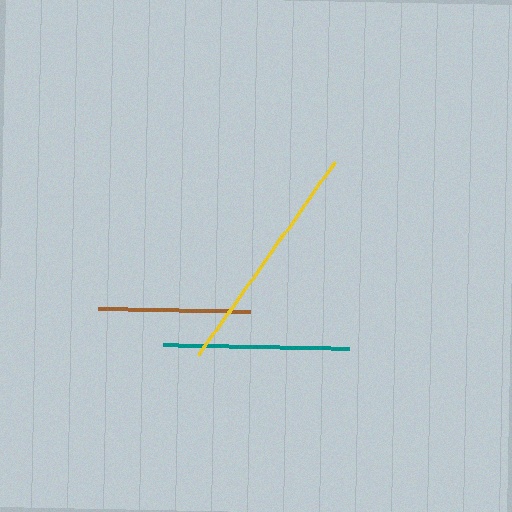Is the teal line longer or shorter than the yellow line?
The yellow line is longer than the teal line.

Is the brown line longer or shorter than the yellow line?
The yellow line is longer than the brown line.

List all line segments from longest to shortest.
From longest to shortest: yellow, teal, brown.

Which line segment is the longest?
The yellow line is the longest at approximately 237 pixels.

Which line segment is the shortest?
The brown line is the shortest at approximately 152 pixels.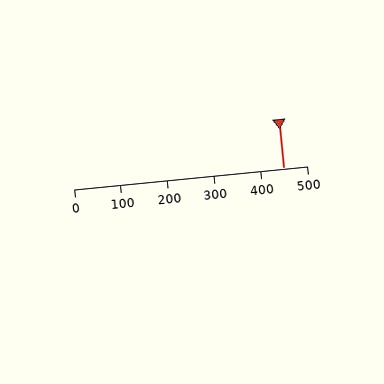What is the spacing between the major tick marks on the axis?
The major ticks are spaced 100 apart.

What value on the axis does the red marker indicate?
The marker indicates approximately 450.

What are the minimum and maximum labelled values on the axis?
The axis runs from 0 to 500.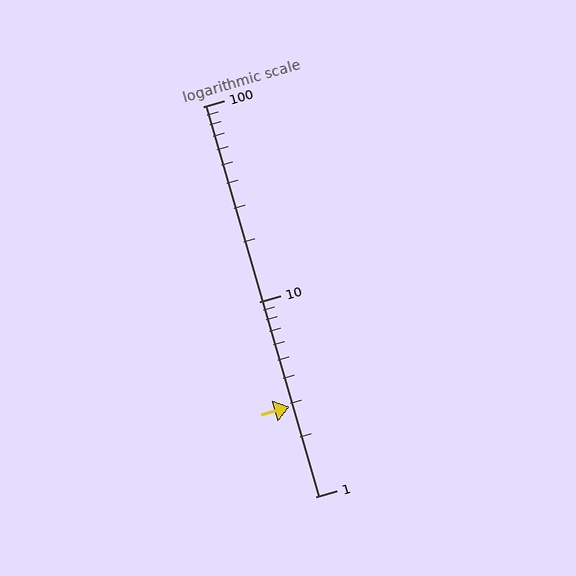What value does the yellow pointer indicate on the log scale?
The pointer indicates approximately 2.9.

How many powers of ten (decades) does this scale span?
The scale spans 2 decades, from 1 to 100.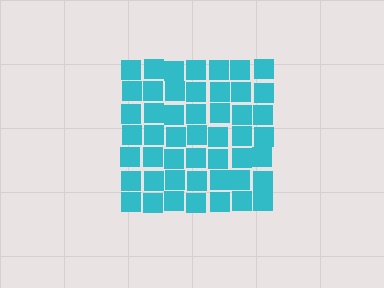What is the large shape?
The large shape is a square.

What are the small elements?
The small elements are squares.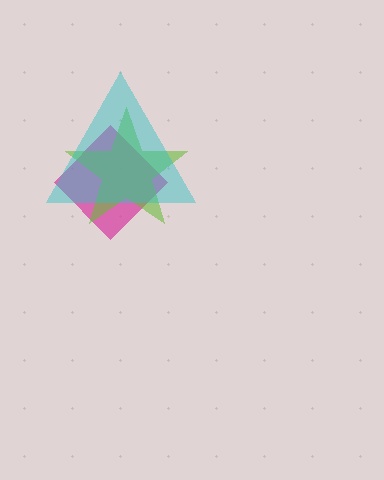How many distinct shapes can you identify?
There are 3 distinct shapes: a magenta diamond, a lime star, a cyan triangle.